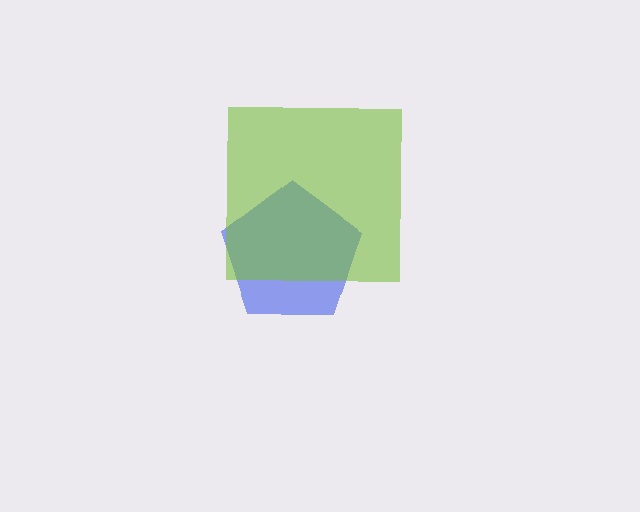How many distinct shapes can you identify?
There are 2 distinct shapes: a blue pentagon, a lime square.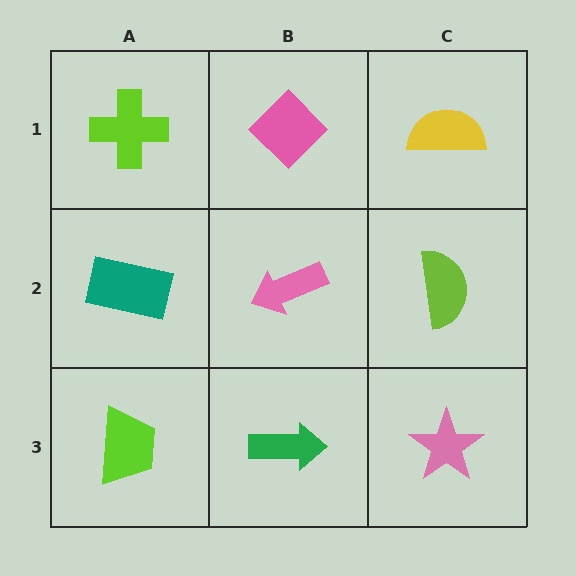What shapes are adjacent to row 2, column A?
A lime cross (row 1, column A), a lime trapezoid (row 3, column A), a pink arrow (row 2, column B).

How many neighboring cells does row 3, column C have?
2.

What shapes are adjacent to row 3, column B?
A pink arrow (row 2, column B), a lime trapezoid (row 3, column A), a pink star (row 3, column C).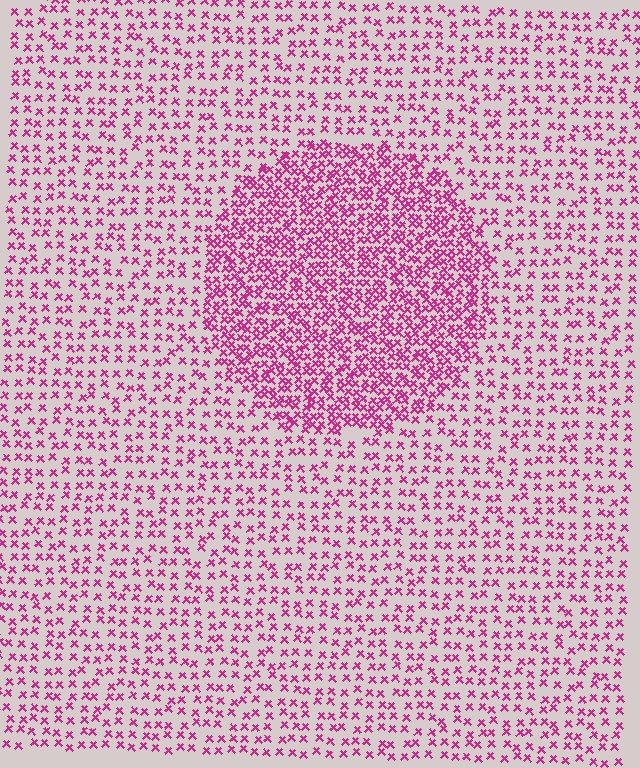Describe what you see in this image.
The image contains small magenta elements arranged at two different densities. A circle-shaped region is visible where the elements are more densely packed than the surrounding area.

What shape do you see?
I see a circle.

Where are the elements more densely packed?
The elements are more densely packed inside the circle boundary.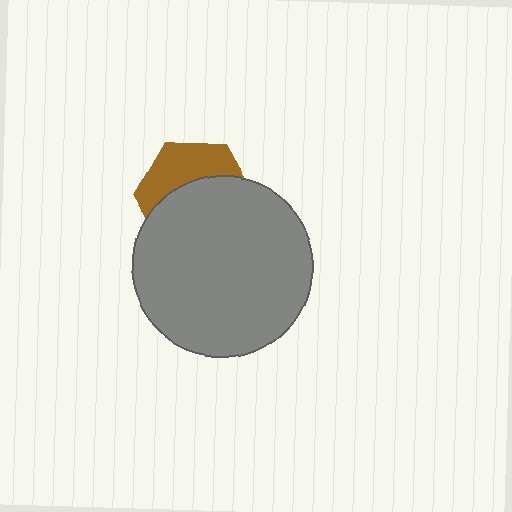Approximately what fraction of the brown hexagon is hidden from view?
Roughly 61% of the brown hexagon is hidden behind the gray circle.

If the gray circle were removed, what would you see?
You would see the complete brown hexagon.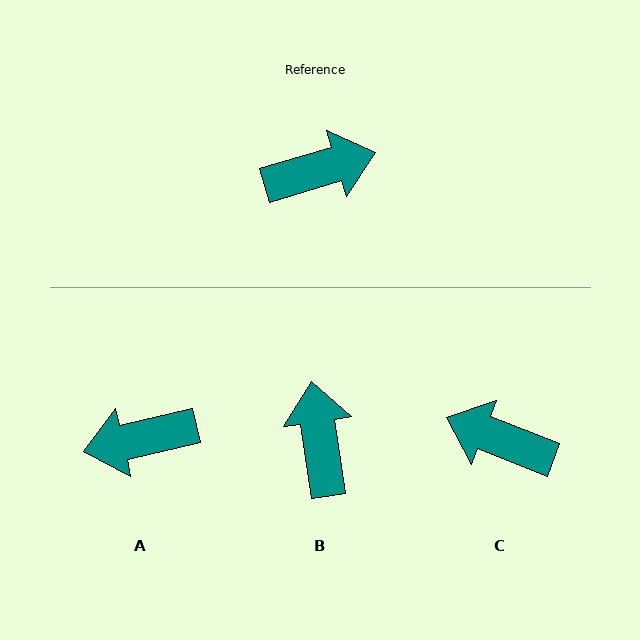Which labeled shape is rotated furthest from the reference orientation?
A, about 176 degrees away.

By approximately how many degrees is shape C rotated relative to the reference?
Approximately 142 degrees counter-clockwise.